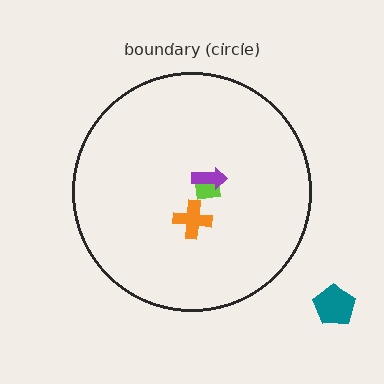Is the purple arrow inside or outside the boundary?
Inside.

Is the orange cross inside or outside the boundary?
Inside.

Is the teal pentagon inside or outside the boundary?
Outside.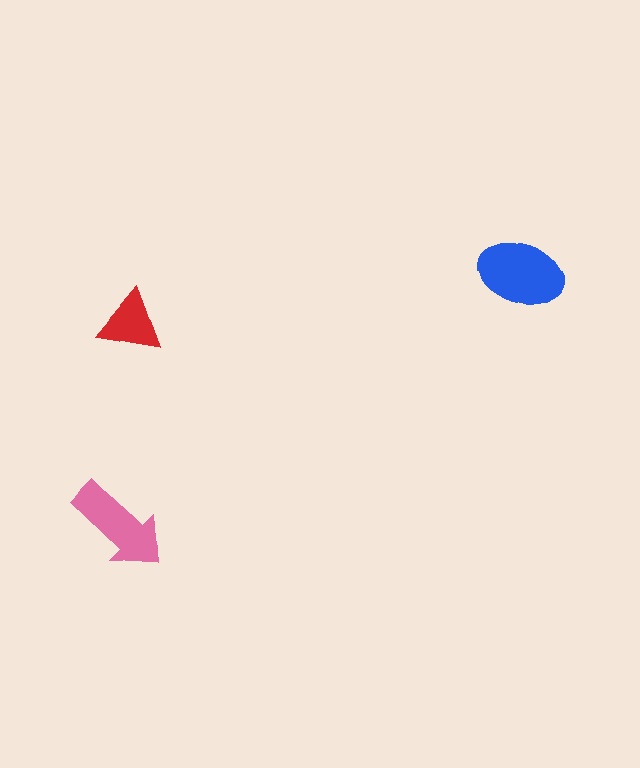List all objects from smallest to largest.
The red triangle, the pink arrow, the blue ellipse.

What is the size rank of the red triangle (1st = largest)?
3rd.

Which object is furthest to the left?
The pink arrow is leftmost.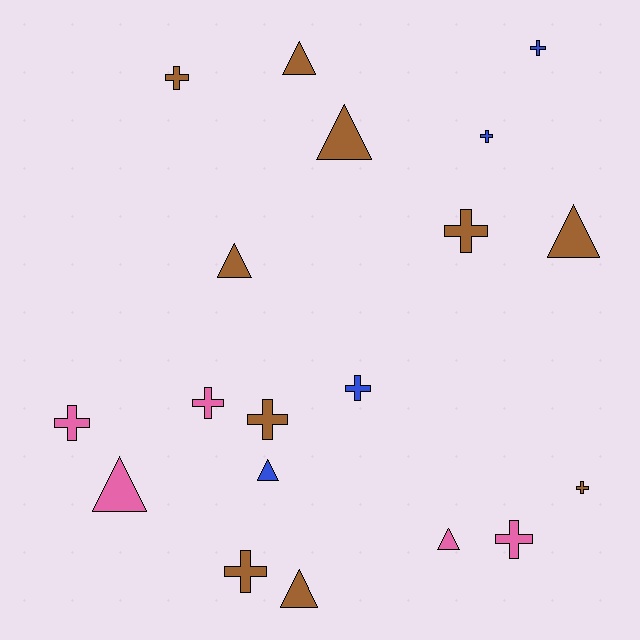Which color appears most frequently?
Brown, with 10 objects.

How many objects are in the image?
There are 19 objects.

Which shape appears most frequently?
Cross, with 11 objects.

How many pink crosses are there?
There are 3 pink crosses.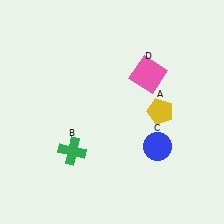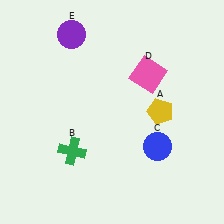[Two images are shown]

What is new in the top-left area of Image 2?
A purple circle (E) was added in the top-left area of Image 2.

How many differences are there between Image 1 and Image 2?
There is 1 difference between the two images.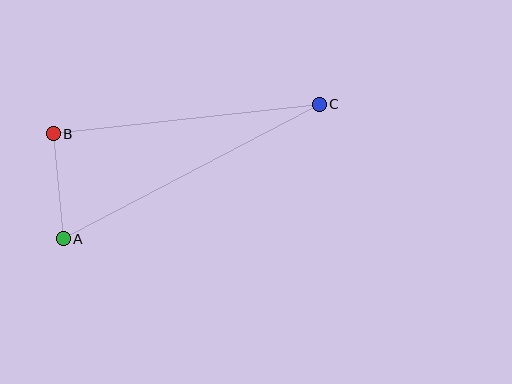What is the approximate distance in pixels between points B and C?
The distance between B and C is approximately 268 pixels.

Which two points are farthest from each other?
Points A and C are farthest from each other.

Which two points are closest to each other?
Points A and B are closest to each other.